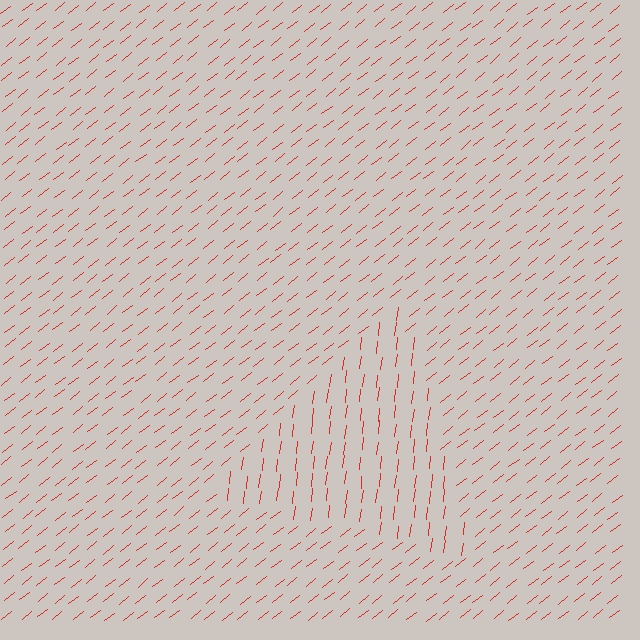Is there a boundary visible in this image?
Yes, there is a texture boundary formed by a change in line orientation.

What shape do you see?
I see a triangle.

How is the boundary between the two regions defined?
The boundary is defined purely by a change in line orientation (approximately 45 degrees difference). All lines are the same color and thickness.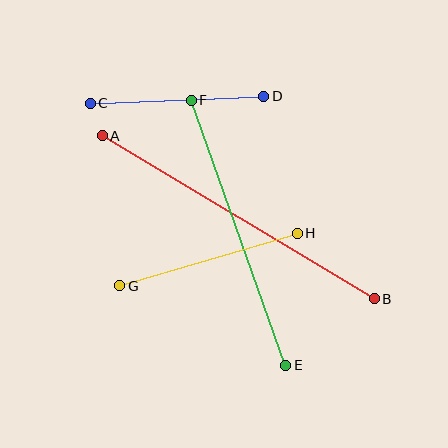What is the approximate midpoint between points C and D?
The midpoint is at approximately (177, 100) pixels.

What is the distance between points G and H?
The distance is approximately 185 pixels.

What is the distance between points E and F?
The distance is approximately 281 pixels.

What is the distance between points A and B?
The distance is approximately 317 pixels.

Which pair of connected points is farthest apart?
Points A and B are farthest apart.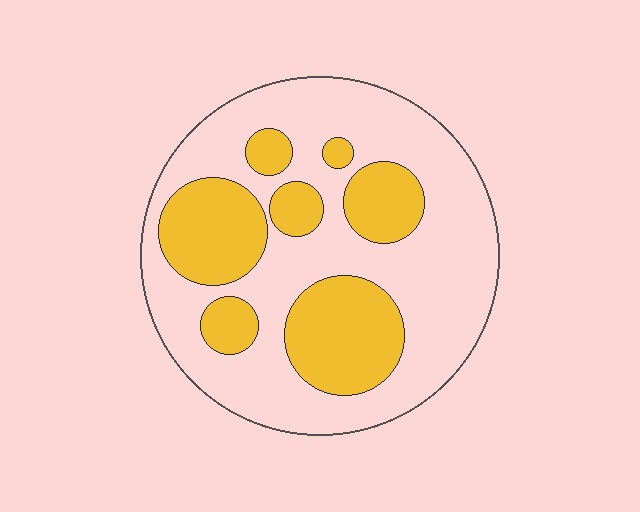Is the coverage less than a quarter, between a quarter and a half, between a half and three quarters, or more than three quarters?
Between a quarter and a half.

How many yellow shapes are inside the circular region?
7.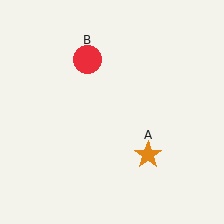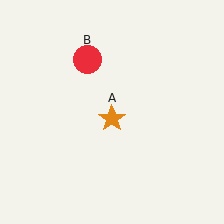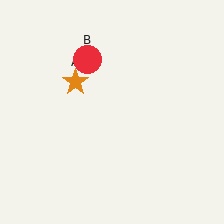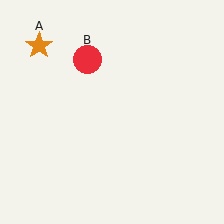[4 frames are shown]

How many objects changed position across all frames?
1 object changed position: orange star (object A).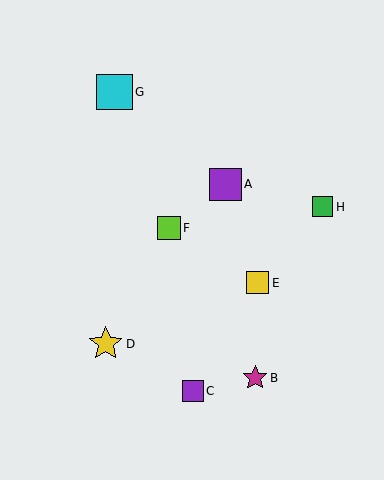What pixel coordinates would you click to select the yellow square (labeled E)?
Click at (257, 283) to select the yellow square E.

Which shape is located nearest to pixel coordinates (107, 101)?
The cyan square (labeled G) at (114, 92) is nearest to that location.